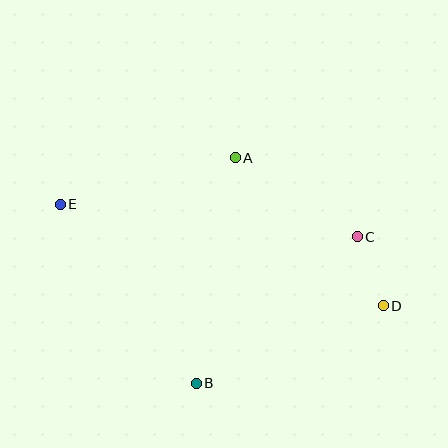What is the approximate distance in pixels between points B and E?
The distance between B and E is approximately 225 pixels.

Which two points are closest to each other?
Points C and D are closest to each other.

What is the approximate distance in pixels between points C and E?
The distance between C and E is approximately 299 pixels.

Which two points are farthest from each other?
Points D and E are farthest from each other.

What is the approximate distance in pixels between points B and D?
The distance between B and D is approximately 203 pixels.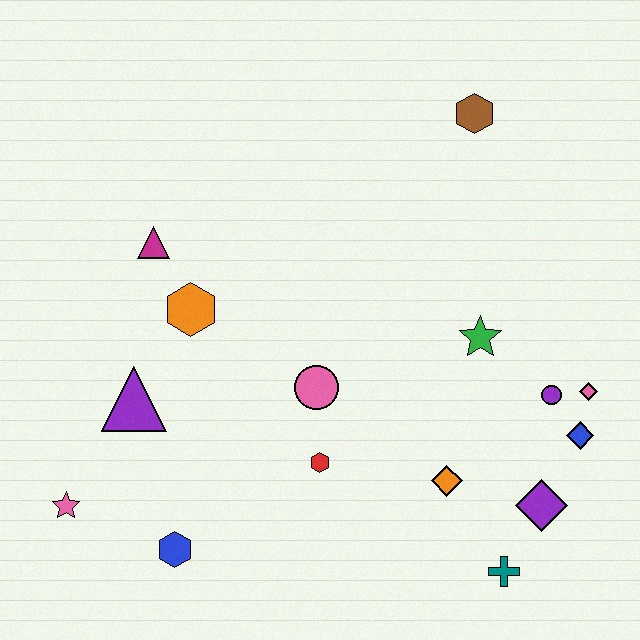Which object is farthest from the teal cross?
The magenta triangle is farthest from the teal cross.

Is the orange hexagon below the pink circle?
No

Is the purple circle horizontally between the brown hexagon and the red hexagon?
No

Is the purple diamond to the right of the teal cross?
Yes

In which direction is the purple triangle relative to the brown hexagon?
The purple triangle is to the left of the brown hexagon.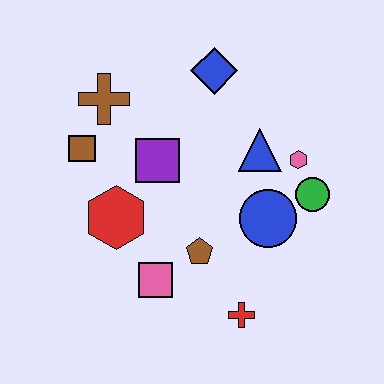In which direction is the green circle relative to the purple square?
The green circle is to the right of the purple square.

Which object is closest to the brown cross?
The brown square is closest to the brown cross.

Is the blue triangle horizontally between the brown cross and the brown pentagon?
No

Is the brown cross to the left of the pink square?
Yes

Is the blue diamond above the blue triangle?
Yes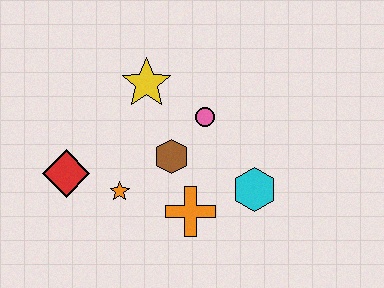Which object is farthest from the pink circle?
The red diamond is farthest from the pink circle.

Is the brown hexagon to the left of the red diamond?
No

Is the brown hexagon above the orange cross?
Yes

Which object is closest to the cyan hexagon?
The orange cross is closest to the cyan hexagon.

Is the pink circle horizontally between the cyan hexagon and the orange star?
Yes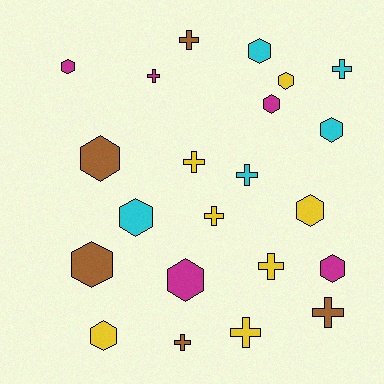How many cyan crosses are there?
There are 2 cyan crosses.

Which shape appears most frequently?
Hexagon, with 12 objects.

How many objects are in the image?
There are 22 objects.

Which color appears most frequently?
Yellow, with 7 objects.